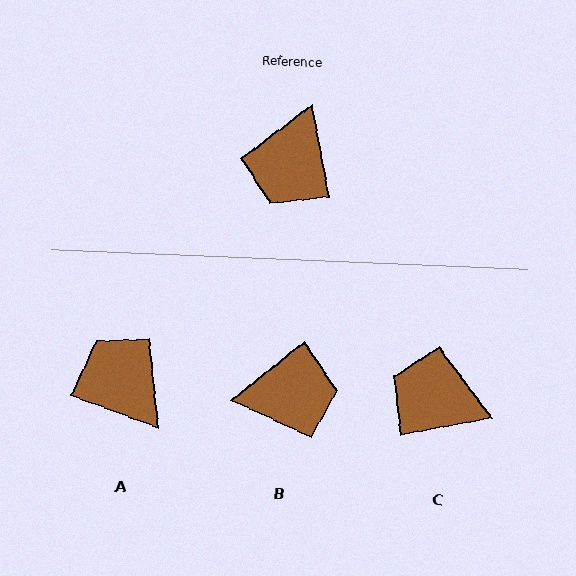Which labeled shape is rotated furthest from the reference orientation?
A, about 121 degrees away.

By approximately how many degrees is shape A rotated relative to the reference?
Approximately 121 degrees clockwise.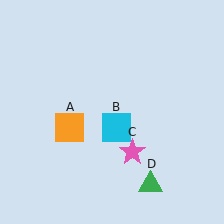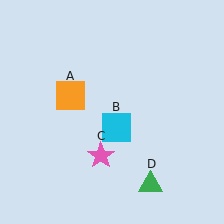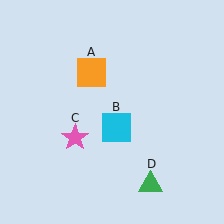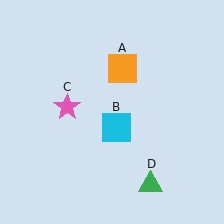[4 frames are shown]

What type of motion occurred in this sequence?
The orange square (object A), pink star (object C) rotated clockwise around the center of the scene.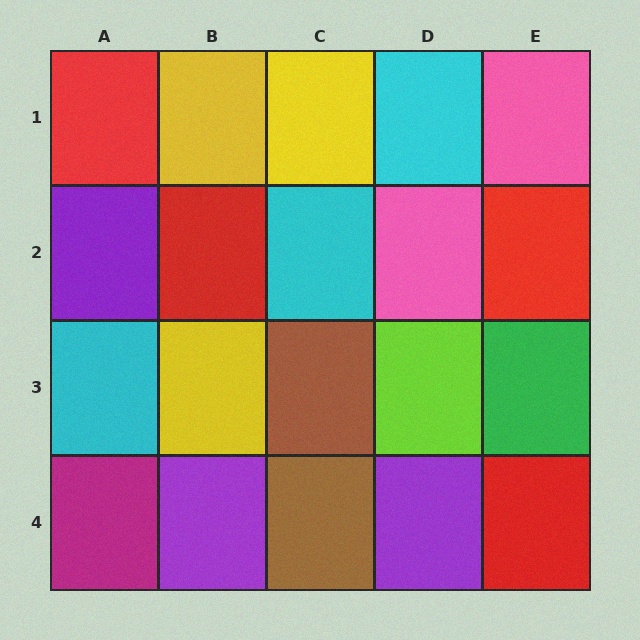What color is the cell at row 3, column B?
Yellow.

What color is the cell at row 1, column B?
Yellow.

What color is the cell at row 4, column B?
Purple.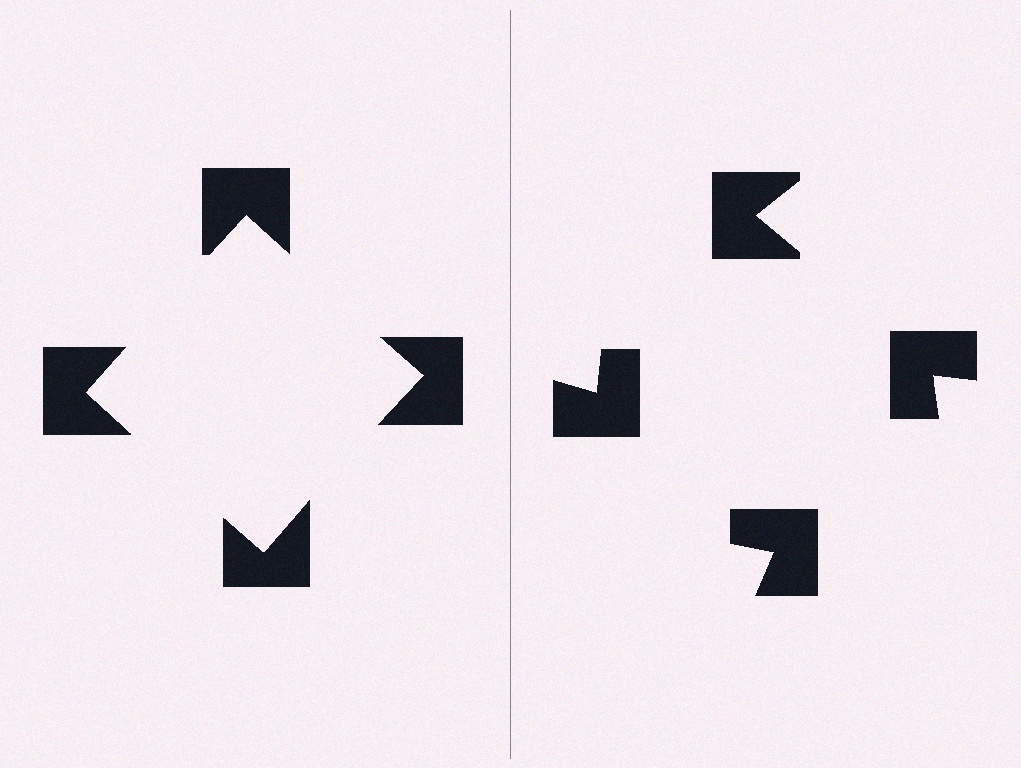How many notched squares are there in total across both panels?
8 — 4 on each side.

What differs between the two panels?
The notched squares are positioned identically on both sides; only the wedge orientations differ. On the left they align to a square; on the right they are misaligned.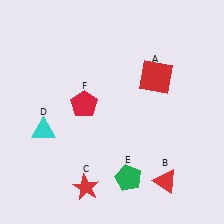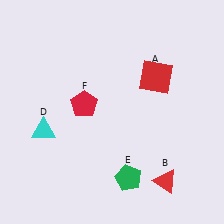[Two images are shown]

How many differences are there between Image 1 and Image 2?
There is 1 difference between the two images.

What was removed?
The red star (C) was removed in Image 2.